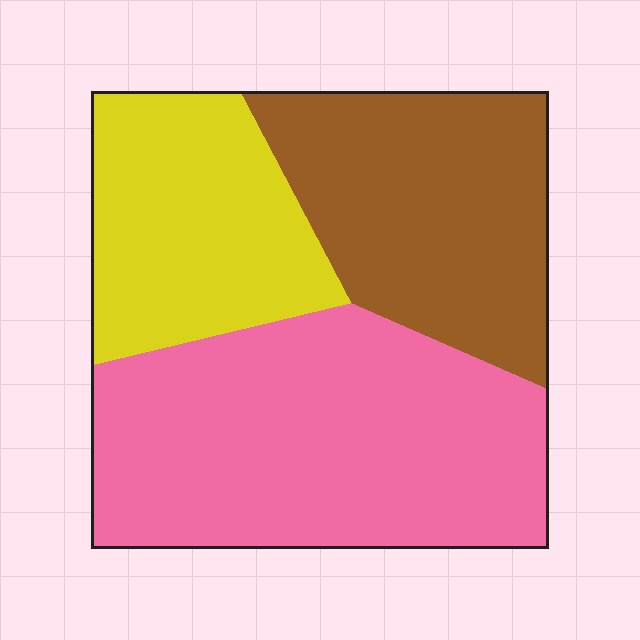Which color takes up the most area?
Pink, at roughly 45%.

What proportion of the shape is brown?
Brown takes up about one third (1/3) of the shape.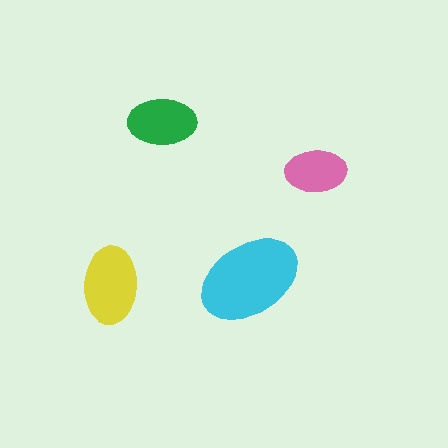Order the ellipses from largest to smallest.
the cyan one, the yellow one, the green one, the pink one.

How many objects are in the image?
There are 4 objects in the image.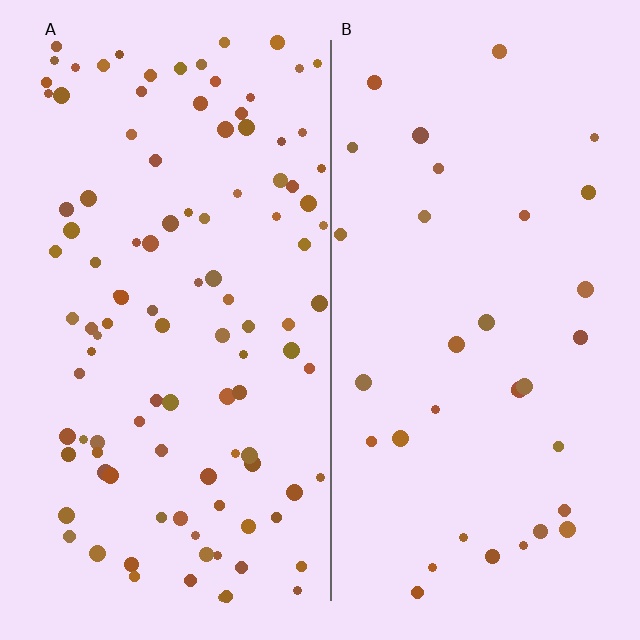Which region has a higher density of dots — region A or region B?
A (the left).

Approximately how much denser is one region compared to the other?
Approximately 3.2× — region A over region B.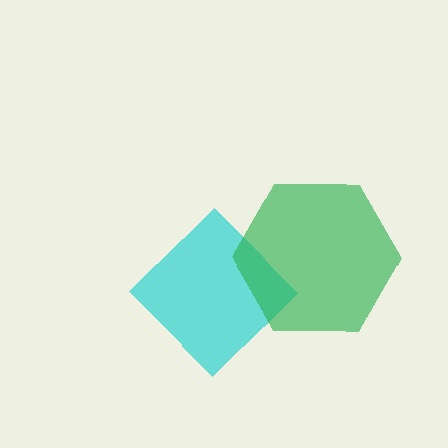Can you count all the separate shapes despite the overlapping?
Yes, there are 2 separate shapes.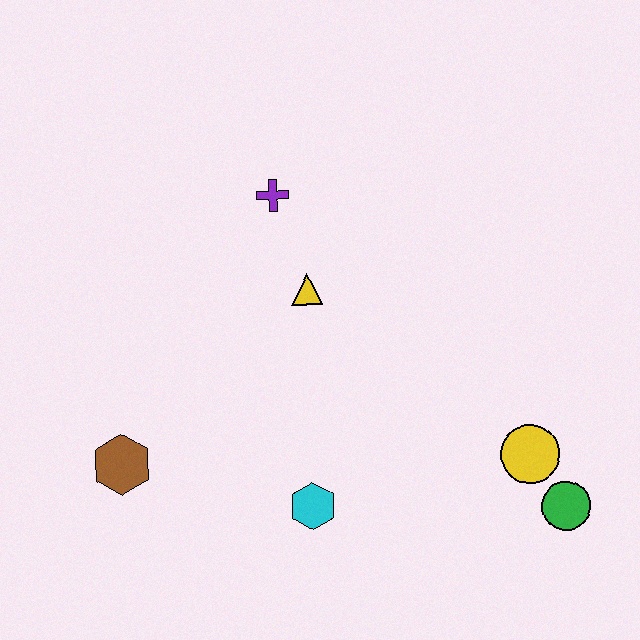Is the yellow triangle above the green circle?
Yes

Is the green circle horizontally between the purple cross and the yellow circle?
No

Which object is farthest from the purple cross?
The green circle is farthest from the purple cross.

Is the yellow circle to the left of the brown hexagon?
No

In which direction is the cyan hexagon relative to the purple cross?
The cyan hexagon is below the purple cross.